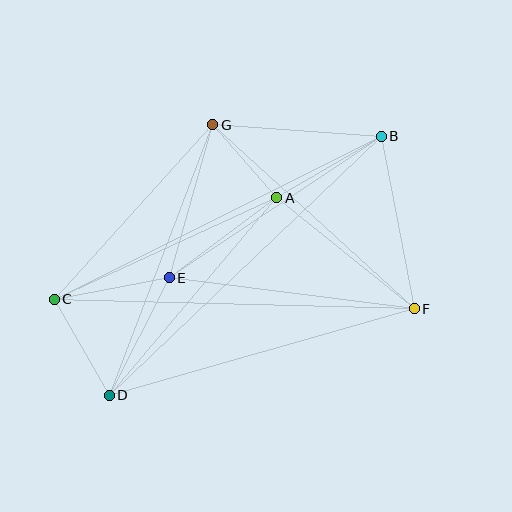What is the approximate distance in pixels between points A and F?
The distance between A and F is approximately 177 pixels.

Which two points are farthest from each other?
Points B and D are farthest from each other.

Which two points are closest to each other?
Points A and G are closest to each other.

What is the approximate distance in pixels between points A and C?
The distance between A and C is approximately 244 pixels.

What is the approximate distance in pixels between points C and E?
The distance between C and E is approximately 117 pixels.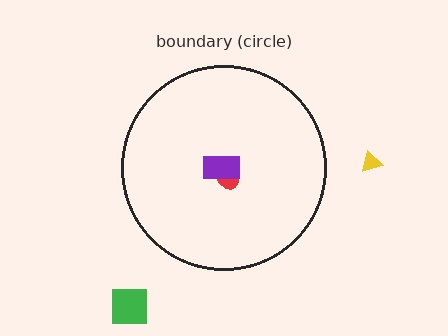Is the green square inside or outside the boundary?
Outside.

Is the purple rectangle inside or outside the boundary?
Inside.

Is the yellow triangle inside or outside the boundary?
Outside.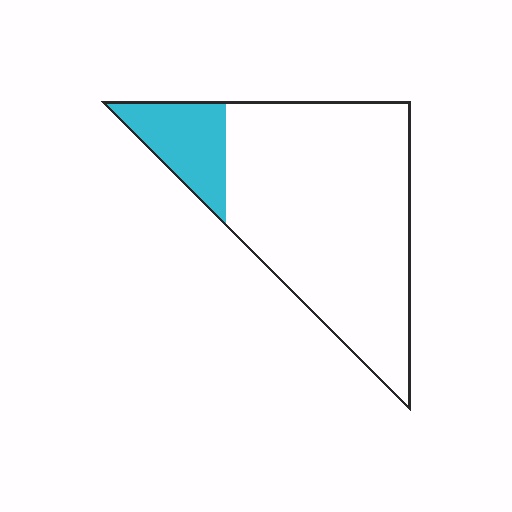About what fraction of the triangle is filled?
About one sixth (1/6).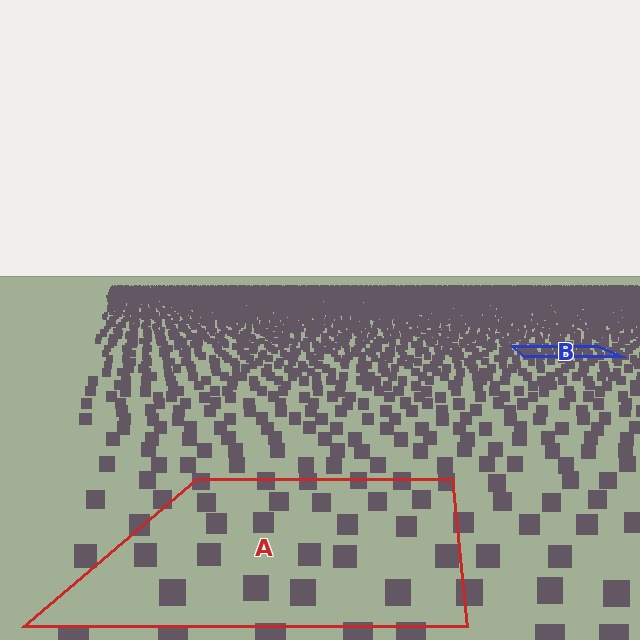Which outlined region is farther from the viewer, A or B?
Region B is farther from the viewer — the texture elements inside it appear smaller and more densely packed.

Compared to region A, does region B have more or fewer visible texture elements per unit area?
Region B has more texture elements per unit area — they are packed more densely because it is farther away.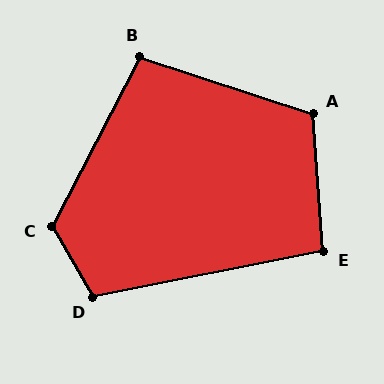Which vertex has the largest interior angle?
C, at approximately 122 degrees.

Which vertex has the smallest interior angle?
E, at approximately 97 degrees.